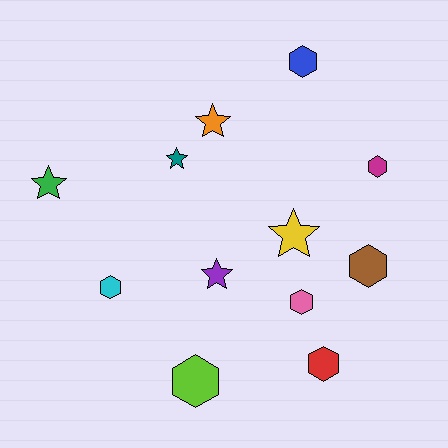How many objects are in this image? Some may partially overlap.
There are 12 objects.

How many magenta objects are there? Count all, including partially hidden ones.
There is 1 magenta object.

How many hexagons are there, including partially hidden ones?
There are 7 hexagons.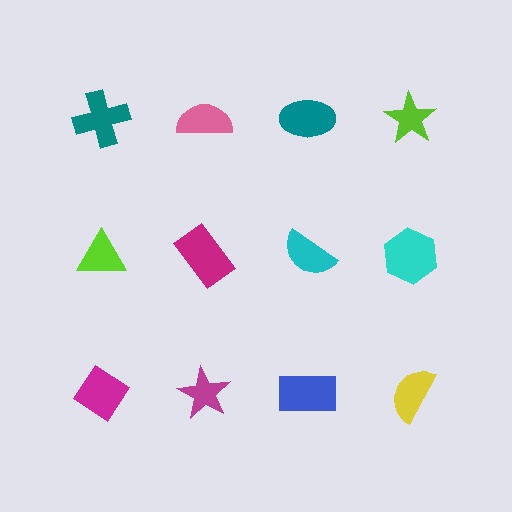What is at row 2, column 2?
A magenta rectangle.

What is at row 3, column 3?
A blue rectangle.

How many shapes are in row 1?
4 shapes.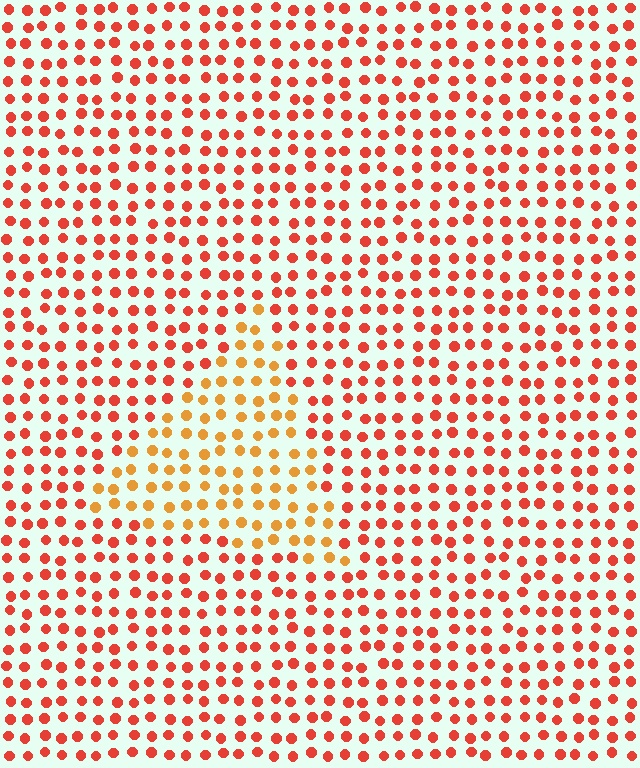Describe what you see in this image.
The image is filled with small red elements in a uniform arrangement. A triangle-shaped region is visible where the elements are tinted to a slightly different hue, forming a subtle color boundary.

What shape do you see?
I see a triangle.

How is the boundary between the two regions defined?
The boundary is defined purely by a slight shift in hue (about 31 degrees). Spacing, size, and orientation are identical on both sides.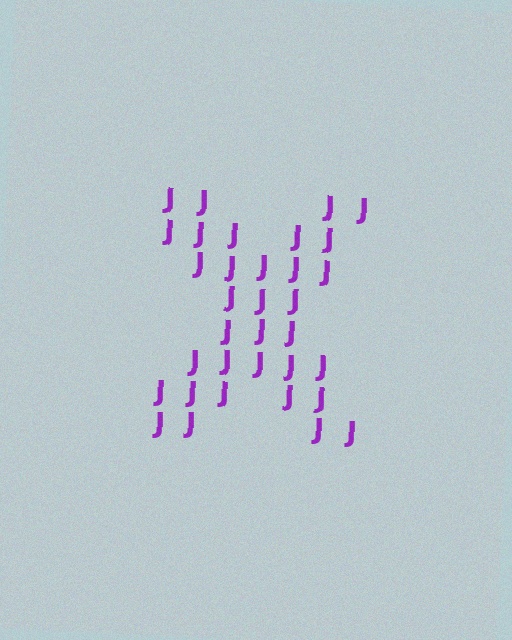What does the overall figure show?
The overall figure shows the letter X.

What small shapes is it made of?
It is made of small letter J's.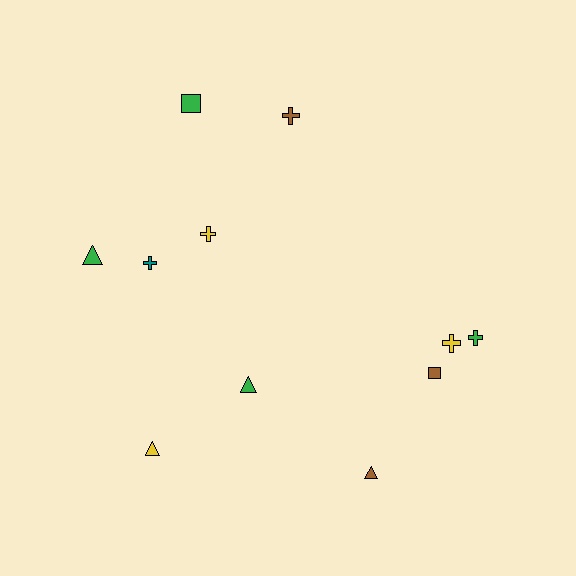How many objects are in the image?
There are 11 objects.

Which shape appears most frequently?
Cross, with 5 objects.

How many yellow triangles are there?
There is 1 yellow triangle.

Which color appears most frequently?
Green, with 4 objects.